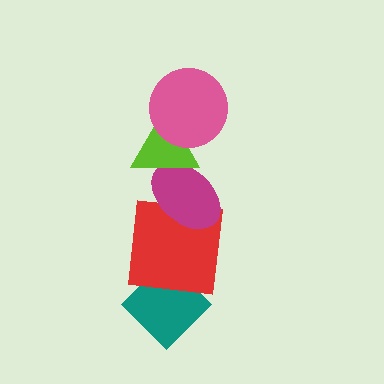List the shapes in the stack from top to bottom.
From top to bottom: the pink circle, the lime triangle, the magenta ellipse, the red square, the teal diamond.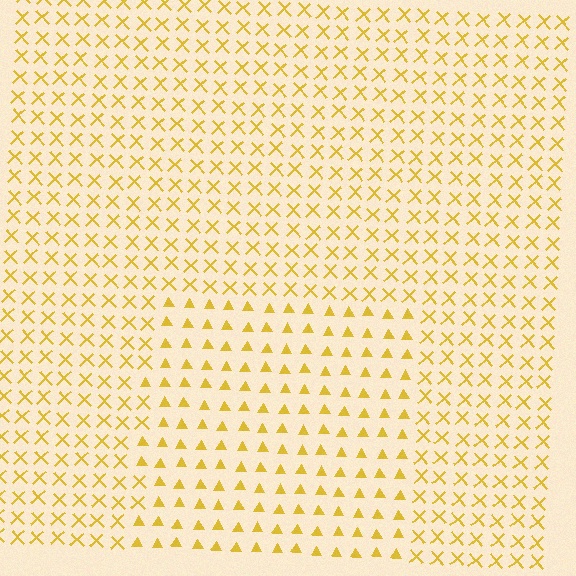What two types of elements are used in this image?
The image uses triangles inside the rectangle region and X marks outside it.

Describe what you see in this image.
The image is filled with small yellow elements arranged in a uniform grid. A rectangle-shaped region contains triangles, while the surrounding area contains X marks. The boundary is defined purely by the change in element shape.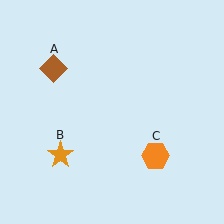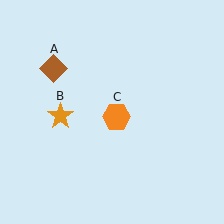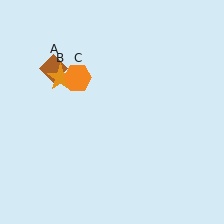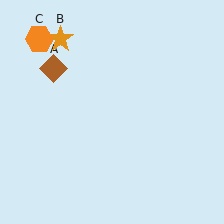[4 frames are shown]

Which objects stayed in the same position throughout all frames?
Brown diamond (object A) remained stationary.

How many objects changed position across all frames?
2 objects changed position: orange star (object B), orange hexagon (object C).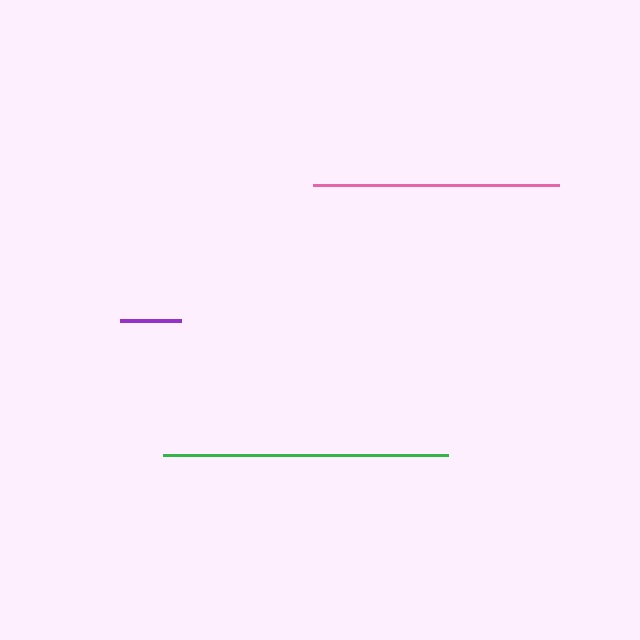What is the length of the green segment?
The green segment is approximately 285 pixels long.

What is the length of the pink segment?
The pink segment is approximately 246 pixels long.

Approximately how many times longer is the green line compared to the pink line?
The green line is approximately 1.2 times the length of the pink line.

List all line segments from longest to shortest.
From longest to shortest: green, pink, purple.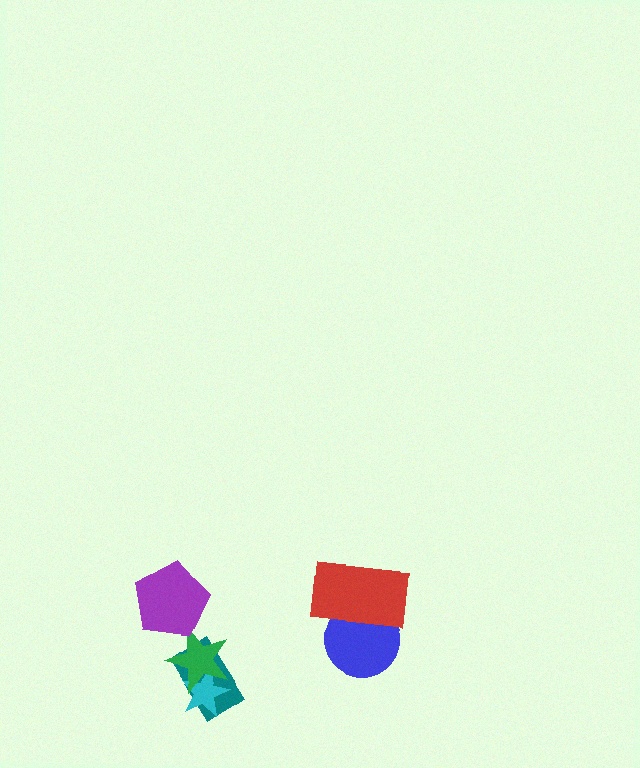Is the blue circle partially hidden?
Yes, it is partially covered by another shape.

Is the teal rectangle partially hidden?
Yes, it is partially covered by another shape.